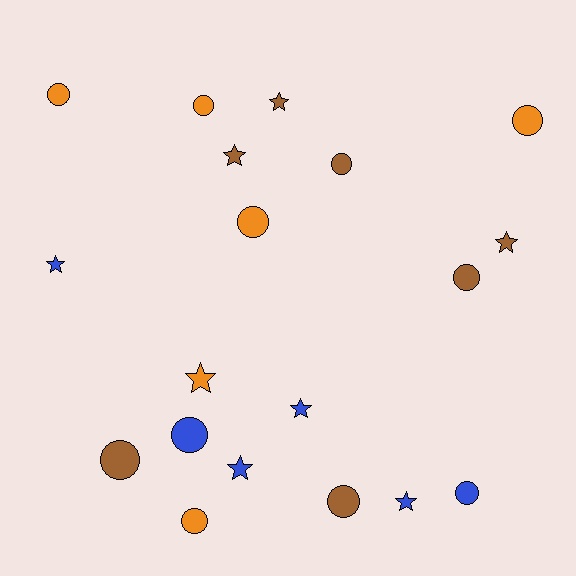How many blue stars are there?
There are 4 blue stars.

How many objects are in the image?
There are 19 objects.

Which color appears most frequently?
Brown, with 7 objects.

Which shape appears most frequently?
Circle, with 11 objects.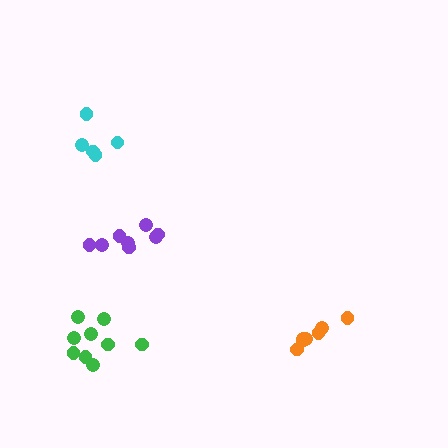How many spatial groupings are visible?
There are 4 spatial groupings.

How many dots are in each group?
Group 1: 7 dots, Group 2: 8 dots, Group 3: 5 dots, Group 4: 9 dots (29 total).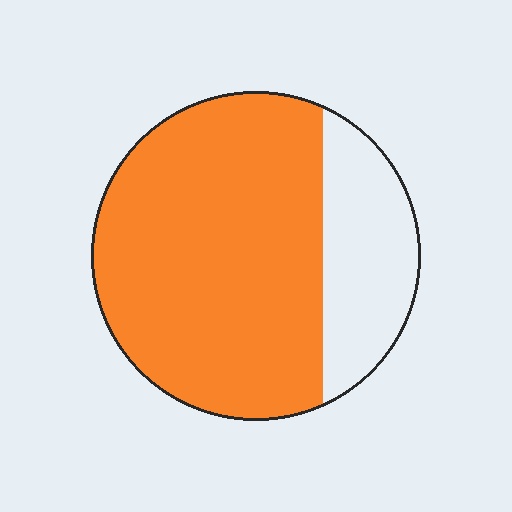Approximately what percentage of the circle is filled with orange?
Approximately 75%.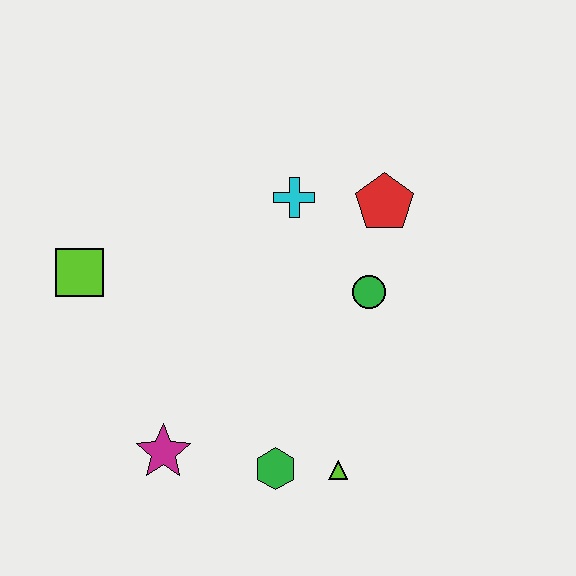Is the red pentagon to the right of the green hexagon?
Yes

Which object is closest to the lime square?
The magenta star is closest to the lime square.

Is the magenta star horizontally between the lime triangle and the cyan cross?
No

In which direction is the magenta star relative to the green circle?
The magenta star is to the left of the green circle.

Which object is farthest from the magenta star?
The red pentagon is farthest from the magenta star.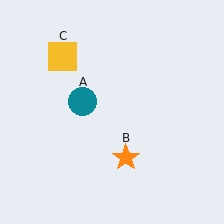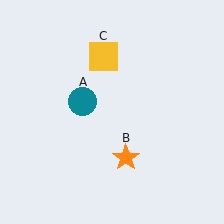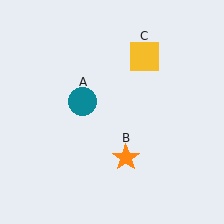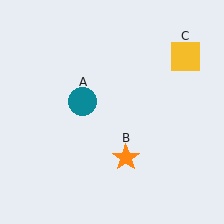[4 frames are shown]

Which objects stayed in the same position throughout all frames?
Teal circle (object A) and orange star (object B) remained stationary.